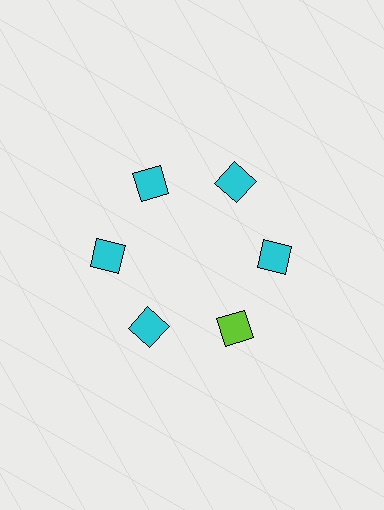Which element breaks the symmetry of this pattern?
The lime diamond at roughly the 5 o'clock position breaks the symmetry. All other shapes are cyan diamonds.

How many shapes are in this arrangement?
There are 6 shapes arranged in a ring pattern.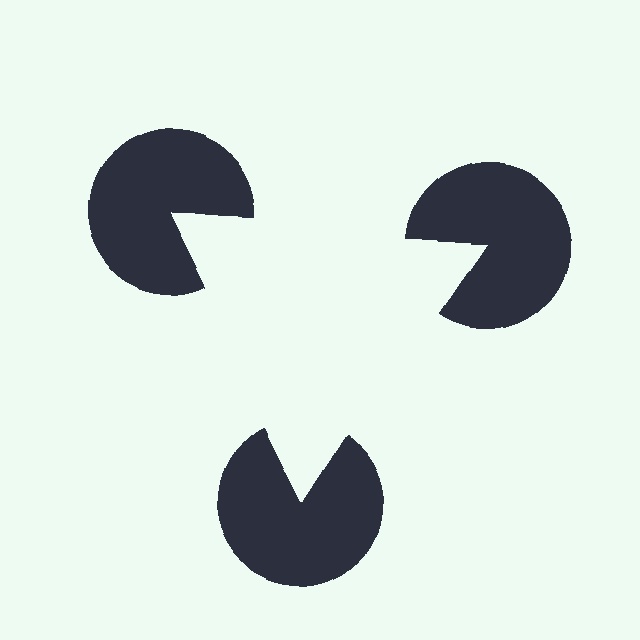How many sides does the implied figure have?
3 sides.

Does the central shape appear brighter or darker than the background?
It typically appears slightly brighter than the background, even though no actual brightness change is drawn.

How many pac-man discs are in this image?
There are 3 — one at each vertex of the illusory triangle.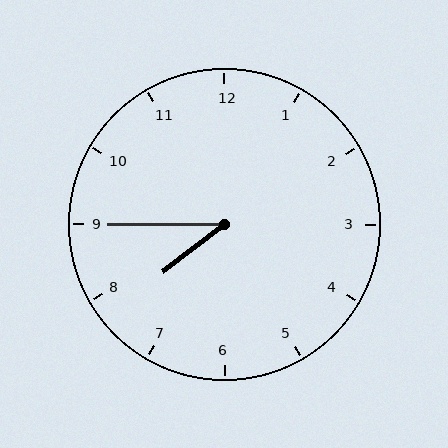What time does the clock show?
7:45.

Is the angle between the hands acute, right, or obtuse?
It is acute.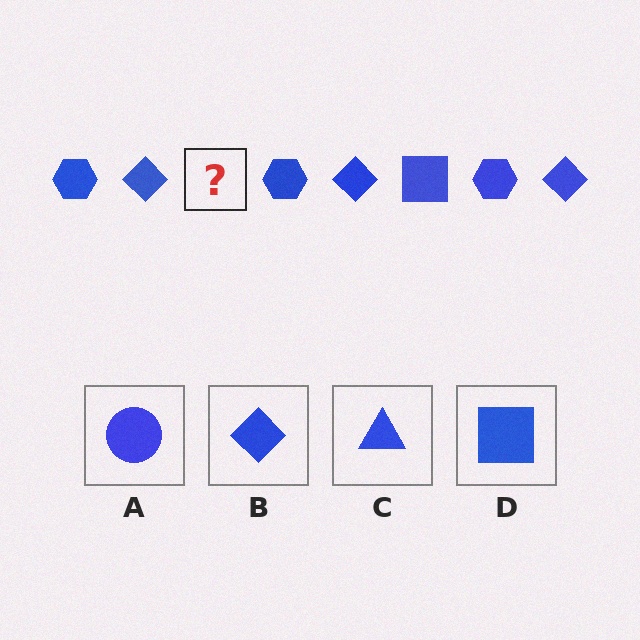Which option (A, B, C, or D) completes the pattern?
D.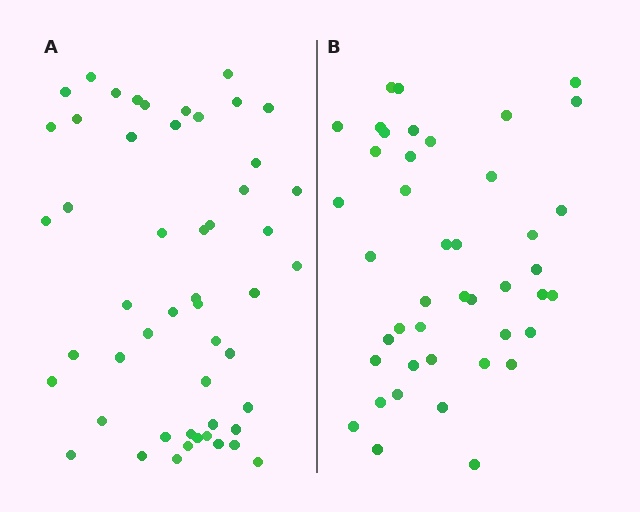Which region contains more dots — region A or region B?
Region A (the left region) has more dots.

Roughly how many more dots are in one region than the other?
Region A has roughly 8 or so more dots than region B.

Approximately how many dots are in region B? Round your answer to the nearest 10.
About 40 dots. (The exact count is 43, which rounds to 40.)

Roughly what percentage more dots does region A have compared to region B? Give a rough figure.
About 20% more.